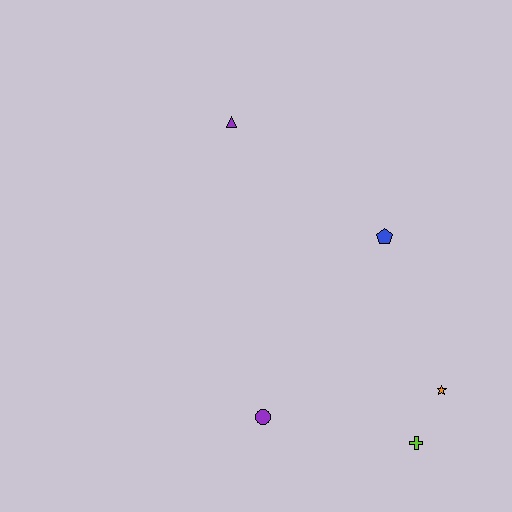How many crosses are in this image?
There is 1 cross.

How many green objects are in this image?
There are no green objects.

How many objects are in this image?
There are 5 objects.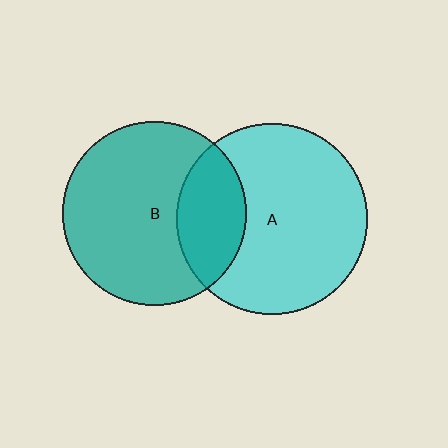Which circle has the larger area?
Circle A (cyan).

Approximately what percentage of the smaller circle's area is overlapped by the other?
Approximately 25%.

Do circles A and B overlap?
Yes.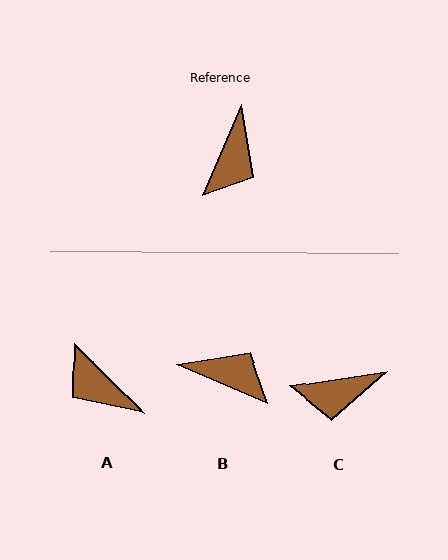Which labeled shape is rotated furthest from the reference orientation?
A, about 110 degrees away.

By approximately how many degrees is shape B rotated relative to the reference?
Approximately 90 degrees counter-clockwise.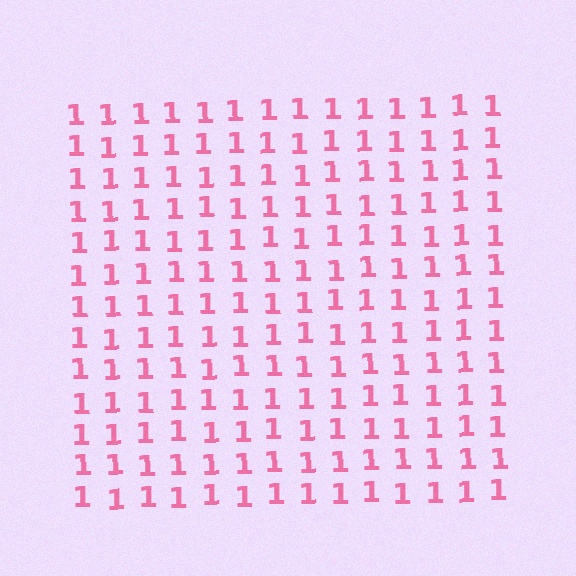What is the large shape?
The large shape is a square.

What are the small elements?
The small elements are digit 1's.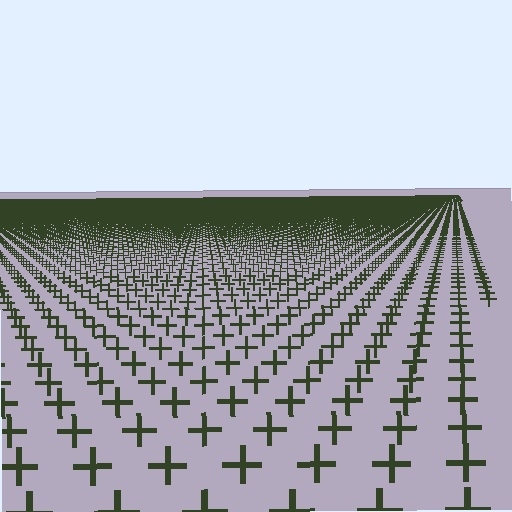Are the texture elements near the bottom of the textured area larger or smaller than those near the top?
Larger. Near the bottom, elements are closer to the viewer and appear at a bigger on-screen size.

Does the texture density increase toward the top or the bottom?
Density increases toward the top.